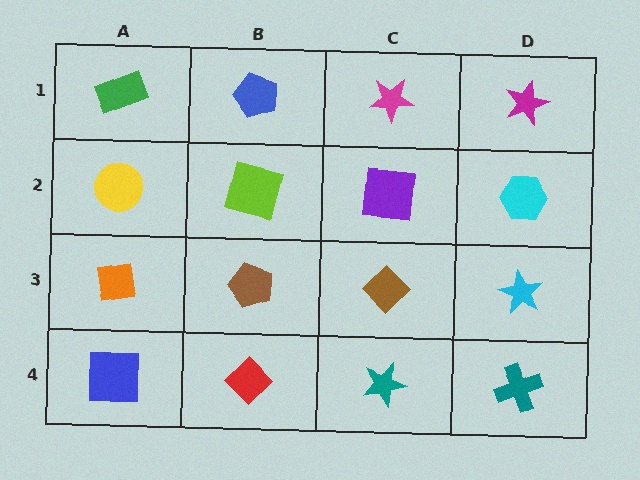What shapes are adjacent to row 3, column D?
A cyan hexagon (row 2, column D), a teal cross (row 4, column D), a brown diamond (row 3, column C).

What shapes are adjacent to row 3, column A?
A yellow circle (row 2, column A), a blue square (row 4, column A), a brown pentagon (row 3, column B).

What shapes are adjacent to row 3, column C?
A purple square (row 2, column C), a teal star (row 4, column C), a brown pentagon (row 3, column B), a cyan star (row 3, column D).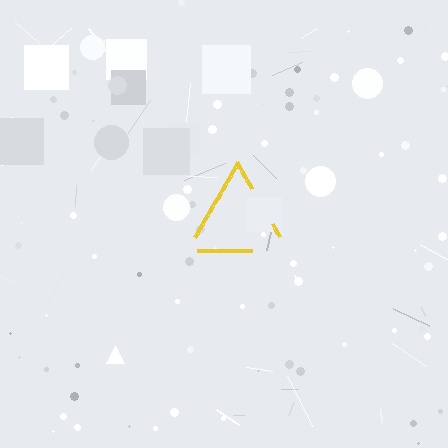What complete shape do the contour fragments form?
The contour fragments form a triangle.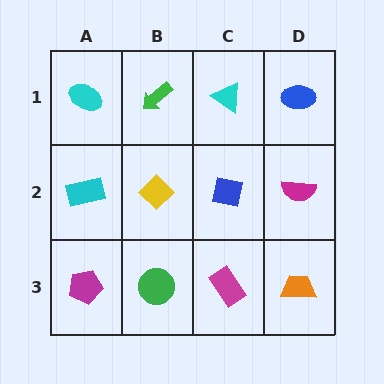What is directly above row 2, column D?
A blue ellipse.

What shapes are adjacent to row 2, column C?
A cyan triangle (row 1, column C), a magenta rectangle (row 3, column C), a yellow diamond (row 2, column B), a magenta semicircle (row 2, column D).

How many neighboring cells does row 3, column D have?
2.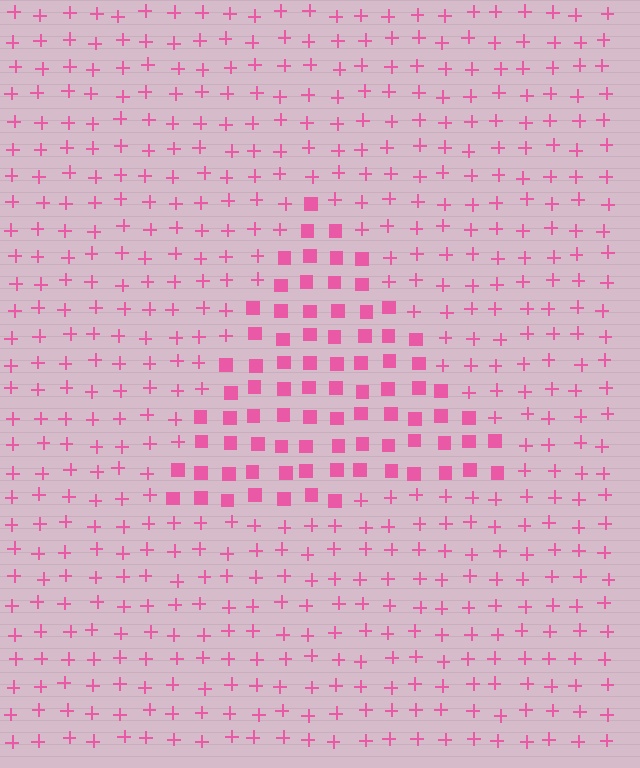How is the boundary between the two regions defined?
The boundary is defined by a change in element shape: squares inside vs. plus signs outside. All elements share the same color and spacing.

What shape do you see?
I see a triangle.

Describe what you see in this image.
The image is filled with small pink elements arranged in a uniform grid. A triangle-shaped region contains squares, while the surrounding area contains plus signs. The boundary is defined purely by the change in element shape.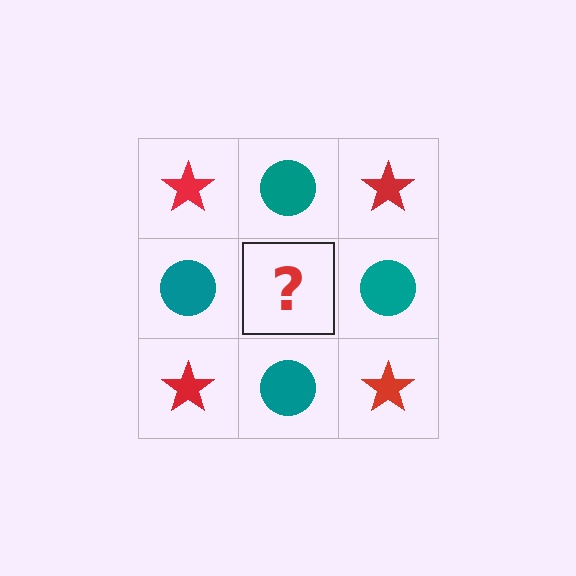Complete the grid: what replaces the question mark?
The question mark should be replaced with a red star.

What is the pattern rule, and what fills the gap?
The rule is that it alternates red star and teal circle in a checkerboard pattern. The gap should be filled with a red star.